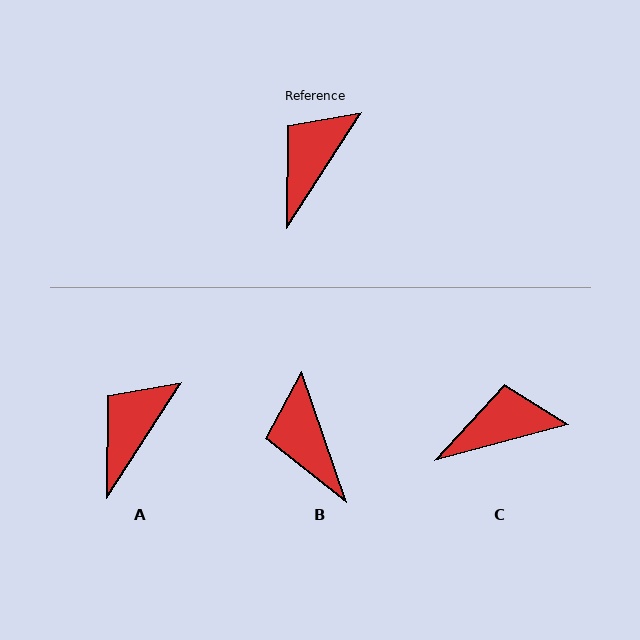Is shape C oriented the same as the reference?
No, it is off by about 42 degrees.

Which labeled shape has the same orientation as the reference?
A.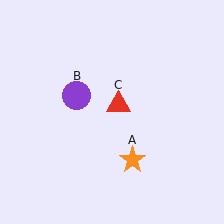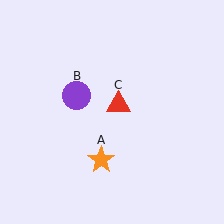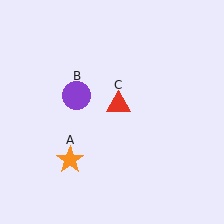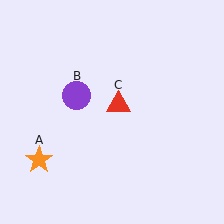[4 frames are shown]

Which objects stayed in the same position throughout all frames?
Purple circle (object B) and red triangle (object C) remained stationary.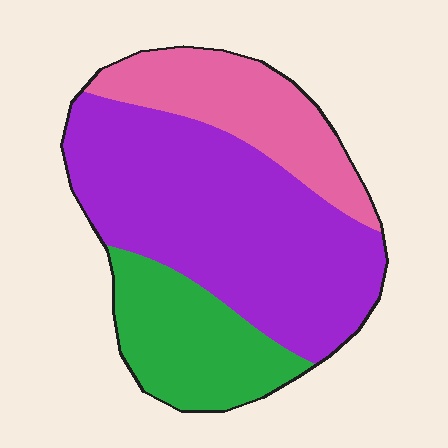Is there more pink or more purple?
Purple.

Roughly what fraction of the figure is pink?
Pink takes up less than a quarter of the figure.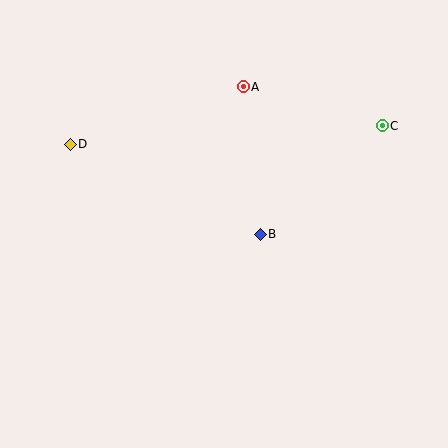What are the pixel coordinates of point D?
Point D is at (70, 144).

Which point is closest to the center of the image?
Point B at (260, 234) is closest to the center.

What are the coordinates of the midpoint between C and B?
The midpoint between C and B is at (321, 180).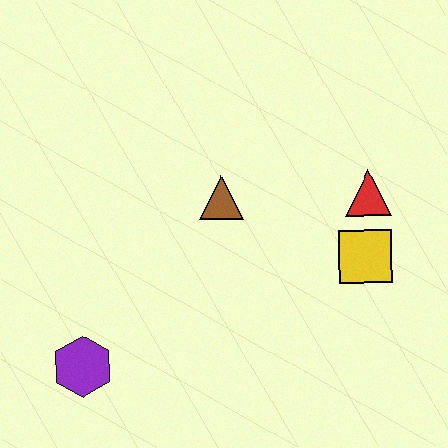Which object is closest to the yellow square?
The red triangle is closest to the yellow square.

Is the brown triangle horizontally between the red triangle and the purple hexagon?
Yes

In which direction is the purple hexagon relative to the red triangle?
The purple hexagon is to the left of the red triangle.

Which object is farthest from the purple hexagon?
The red triangle is farthest from the purple hexagon.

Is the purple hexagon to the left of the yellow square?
Yes